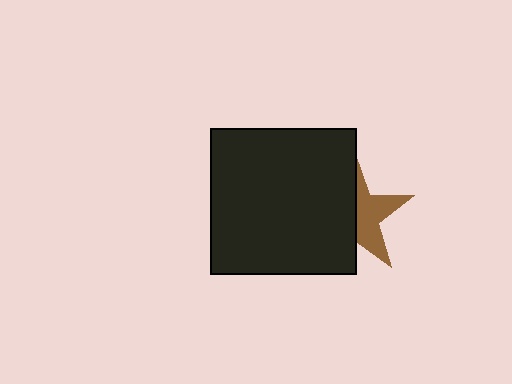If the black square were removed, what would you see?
You would see the complete brown star.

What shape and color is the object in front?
The object in front is a black square.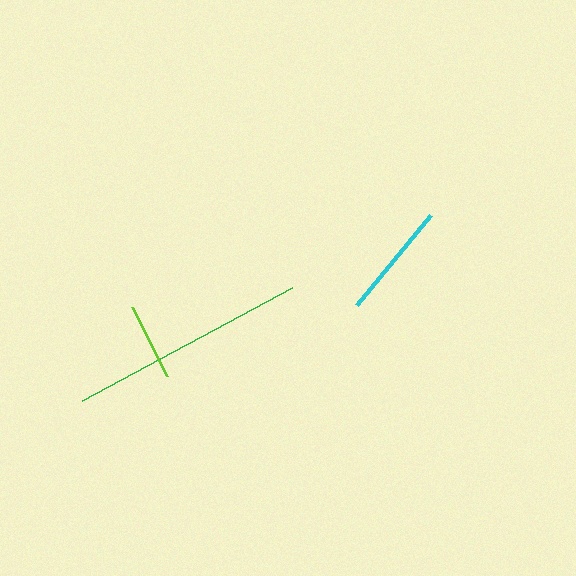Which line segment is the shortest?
The lime line is the shortest at approximately 77 pixels.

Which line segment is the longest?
The green line is the longest at approximately 239 pixels.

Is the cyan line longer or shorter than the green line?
The green line is longer than the cyan line.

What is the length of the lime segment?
The lime segment is approximately 77 pixels long.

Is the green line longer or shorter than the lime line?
The green line is longer than the lime line.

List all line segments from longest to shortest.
From longest to shortest: green, cyan, lime.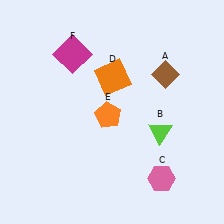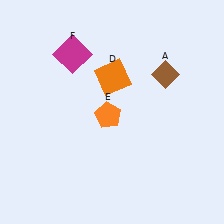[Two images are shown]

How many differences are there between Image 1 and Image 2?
There are 2 differences between the two images.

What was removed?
The pink hexagon (C), the lime triangle (B) were removed in Image 2.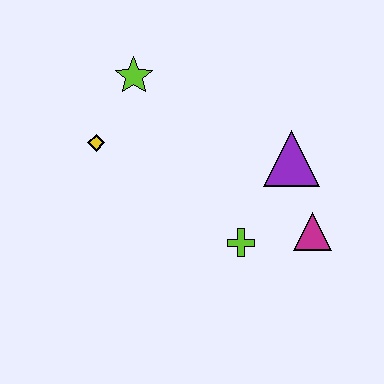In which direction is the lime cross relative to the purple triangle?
The lime cross is below the purple triangle.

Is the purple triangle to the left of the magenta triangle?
Yes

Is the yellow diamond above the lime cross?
Yes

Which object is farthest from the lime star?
The magenta triangle is farthest from the lime star.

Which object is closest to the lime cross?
The magenta triangle is closest to the lime cross.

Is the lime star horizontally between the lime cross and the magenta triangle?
No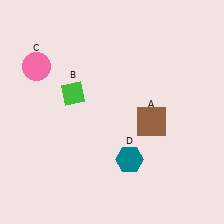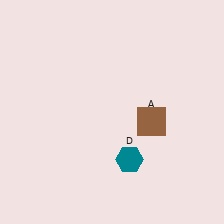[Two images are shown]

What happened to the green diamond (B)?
The green diamond (B) was removed in Image 2. It was in the top-left area of Image 1.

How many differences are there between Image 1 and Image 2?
There are 2 differences between the two images.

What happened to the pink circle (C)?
The pink circle (C) was removed in Image 2. It was in the top-left area of Image 1.